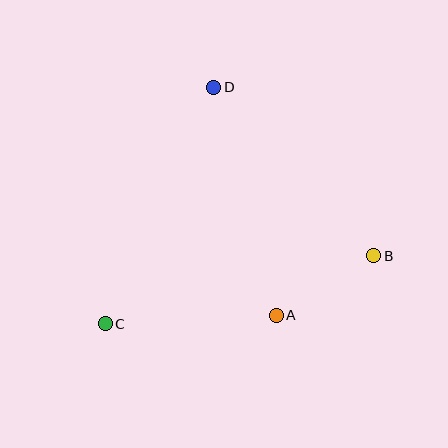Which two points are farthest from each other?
Points B and C are farthest from each other.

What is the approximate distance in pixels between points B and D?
The distance between B and D is approximately 232 pixels.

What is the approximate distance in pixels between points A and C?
The distance between A and C is approximately 171 pixels.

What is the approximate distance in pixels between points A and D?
The distance between A and D is approximately 236 pixels.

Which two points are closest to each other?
Points A and B are closest to each other.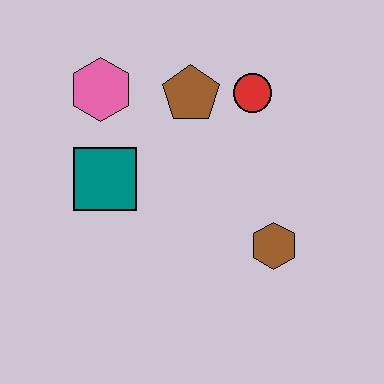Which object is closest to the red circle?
The brown pentagon is closest to the red circle.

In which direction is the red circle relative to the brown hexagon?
The red circle is above the brown hexagon.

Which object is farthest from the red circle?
The teal square is farthest from the red circle.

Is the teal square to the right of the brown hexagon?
No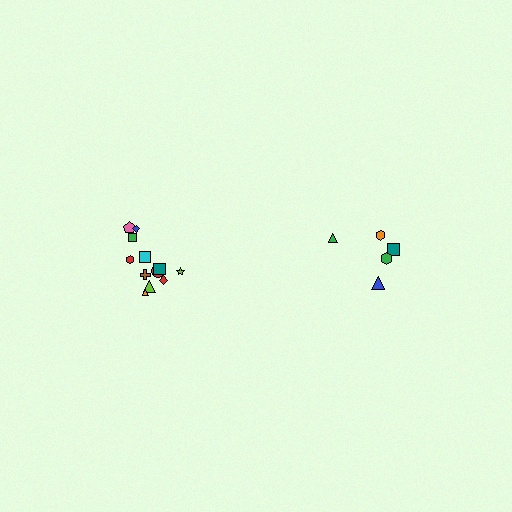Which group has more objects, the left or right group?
The left group.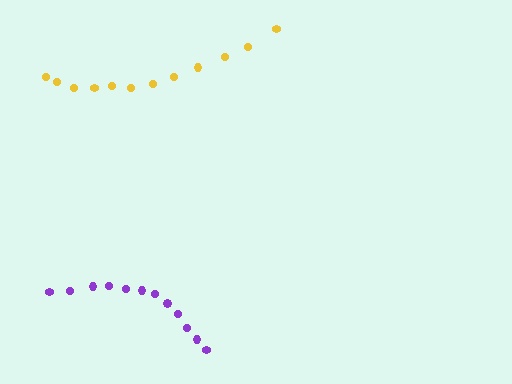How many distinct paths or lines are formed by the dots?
There are 2 distinct paths.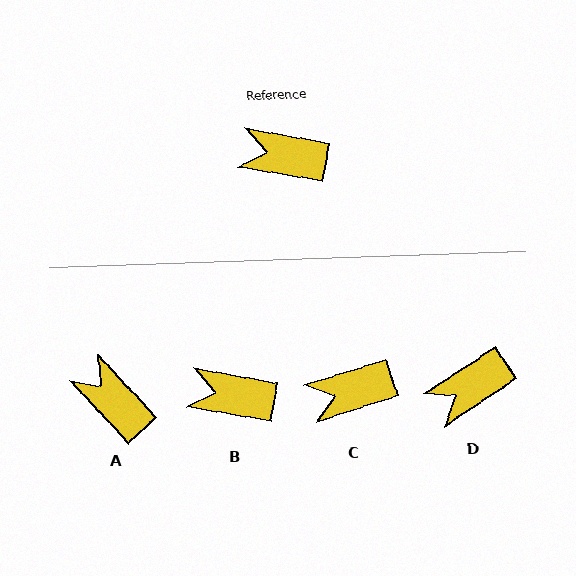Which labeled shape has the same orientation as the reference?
B.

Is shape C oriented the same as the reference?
No, it is off by about 27 degrees.